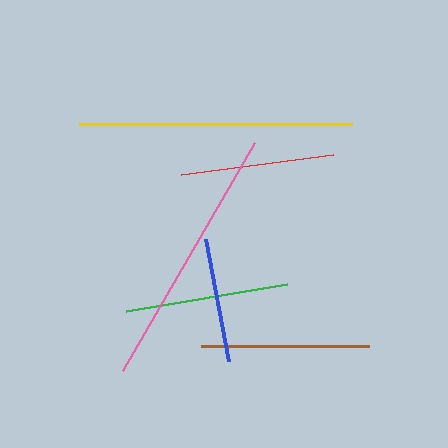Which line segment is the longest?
The yellow line is the longest at approximately 272 pixels.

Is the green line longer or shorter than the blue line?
The green line is longer than the blue line.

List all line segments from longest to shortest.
From longest to shortest: yellow, pink, brown, green, red, blue.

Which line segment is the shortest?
The blue line is the shortest at approximately 124 pixels.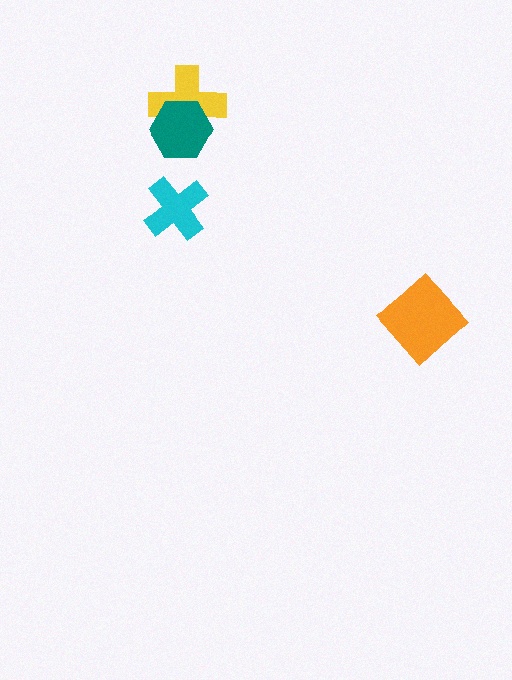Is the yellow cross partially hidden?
Yes, it is partially covered by another shape.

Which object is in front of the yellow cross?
The teal hexagon is in front of the yellow cross.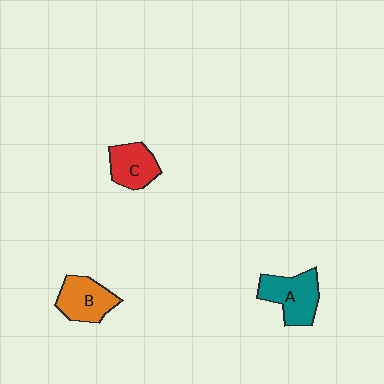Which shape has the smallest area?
Shape C (red).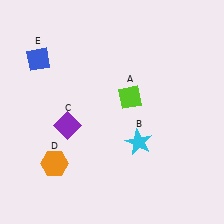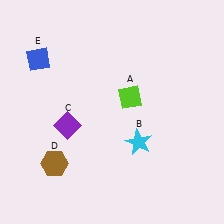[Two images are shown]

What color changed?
The hexagon (D) changed from orange in Image 1 to brown in Image 2.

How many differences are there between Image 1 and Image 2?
There is 1 difference between the two images.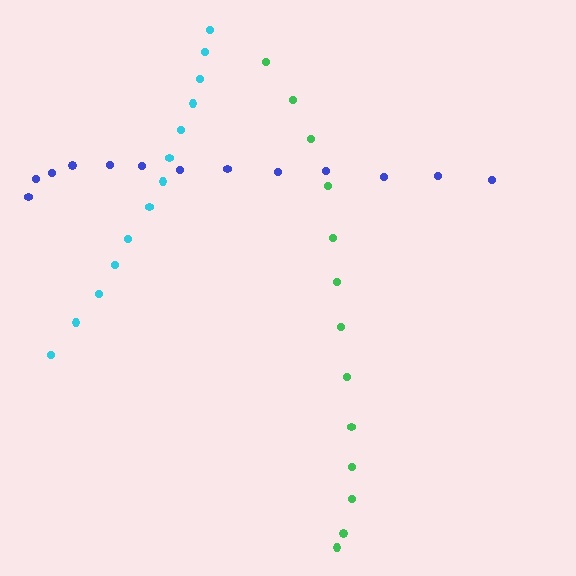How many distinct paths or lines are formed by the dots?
There are 3 distinct paths.